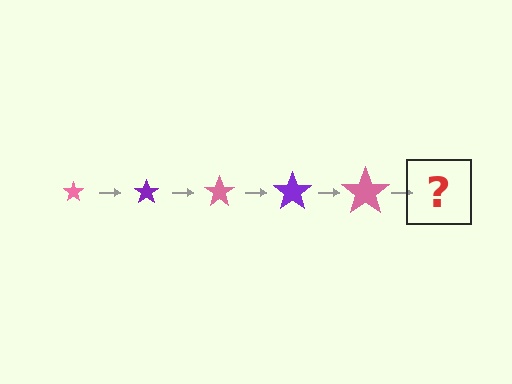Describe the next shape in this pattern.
It should be a purple star, larger than the previous one.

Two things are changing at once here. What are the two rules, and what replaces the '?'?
The two rules are that the star grows larger each step and the color cycles through pink and purple. The '?' should be a purple star, larger than the previous one.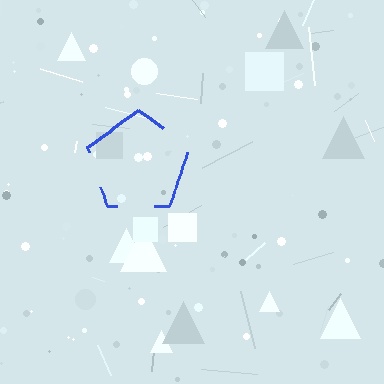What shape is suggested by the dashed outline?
The dashed outline suggests a pentagon.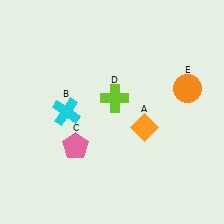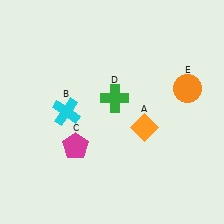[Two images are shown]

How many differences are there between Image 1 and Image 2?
There are 2 differences between the two images.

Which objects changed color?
C changed from pink to magenta. D changed from lime to green.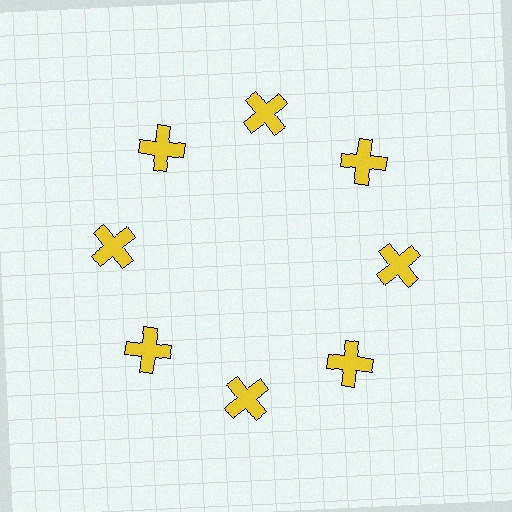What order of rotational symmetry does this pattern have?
This pattern has 8-fold rotational symmetry.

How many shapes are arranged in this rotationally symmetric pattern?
There are 8 shapes, arranged in 8 groups of 1.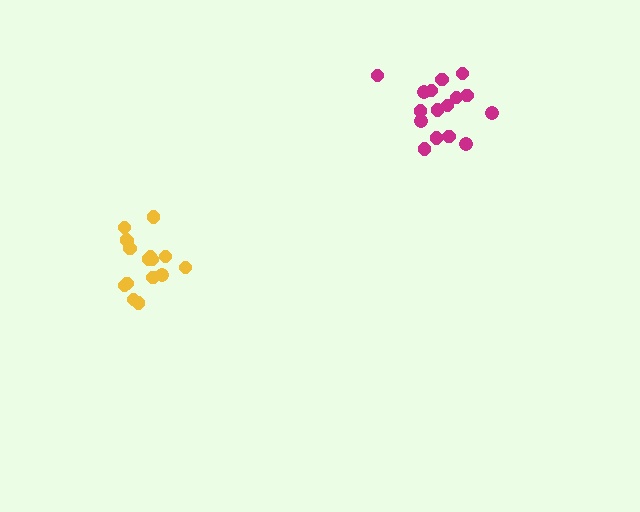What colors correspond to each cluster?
The clusters are colored: magenta, yellow.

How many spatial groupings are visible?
There are 2 spatial groupings.